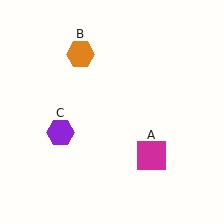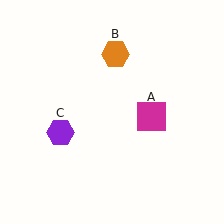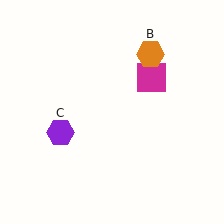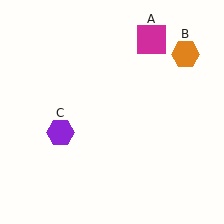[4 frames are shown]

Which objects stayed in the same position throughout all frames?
Purple hexagon (object C) remained stationary.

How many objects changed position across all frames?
2 objects changed position: magenta square (object A), orange hexagon (object B).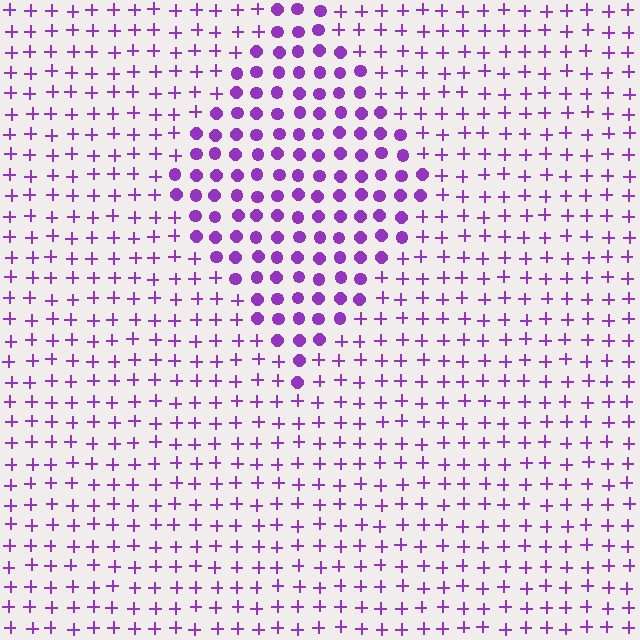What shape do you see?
I see a diamond.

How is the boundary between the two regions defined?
The boundary is defined by a change in element shape: circles inside vs. plus signs outside. All elements share the same color and spacing.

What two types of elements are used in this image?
The image uses circles inside the diamond region and plus signs outside it.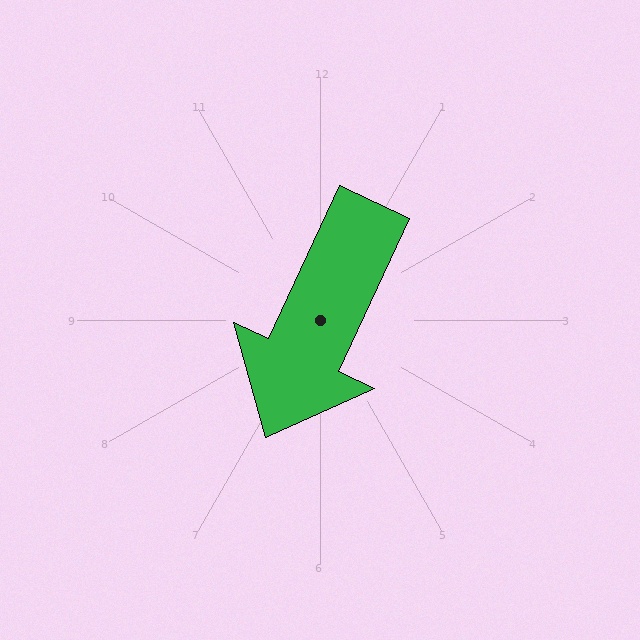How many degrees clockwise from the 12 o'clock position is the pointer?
Approximately 205 degrees.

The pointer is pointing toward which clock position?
Roughly 7 o'clock.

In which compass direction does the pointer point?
Southwest.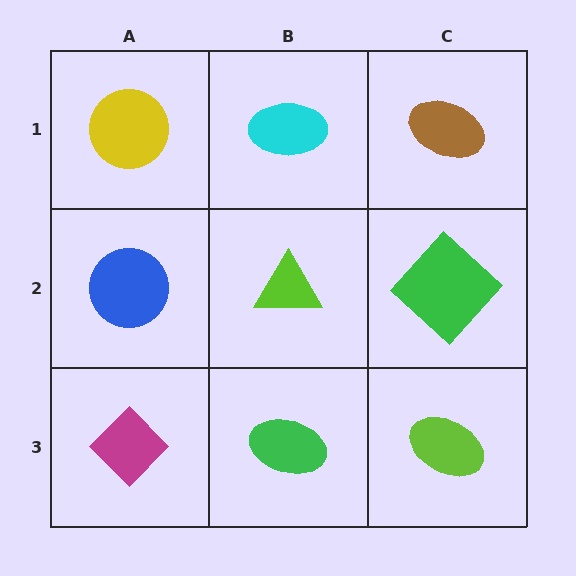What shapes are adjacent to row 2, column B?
A cyan ellipse (row 1, column B), a green ellipse (row 3, column B), a blue circle (row 2, column A), a green diamond (row 2, column C).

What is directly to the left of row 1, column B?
A yellow circle.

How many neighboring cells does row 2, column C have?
3.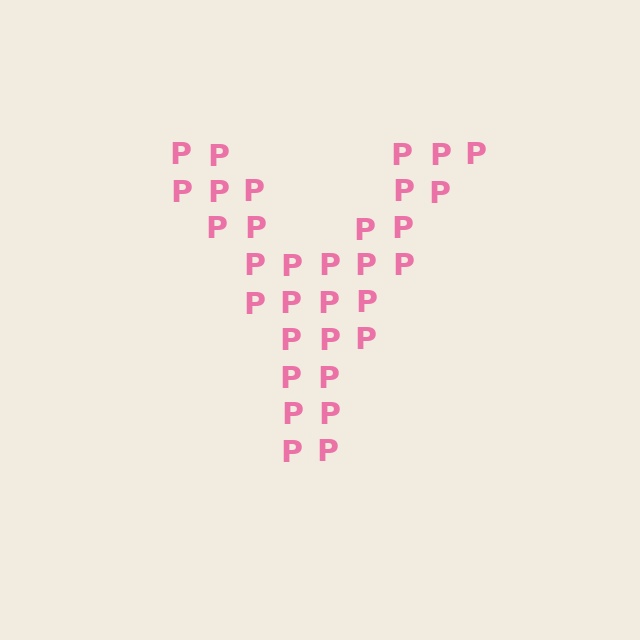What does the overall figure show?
The overall figure shows the letter Y.